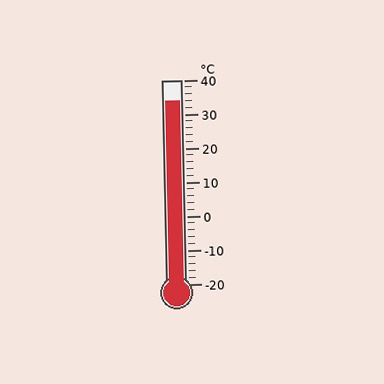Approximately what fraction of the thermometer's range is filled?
The thermometer is filled to approximately 90% of its range.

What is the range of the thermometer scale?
The thermometer scale ranges from -20°C to 40°C.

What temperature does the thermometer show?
The thermometer shows approximately 34°C.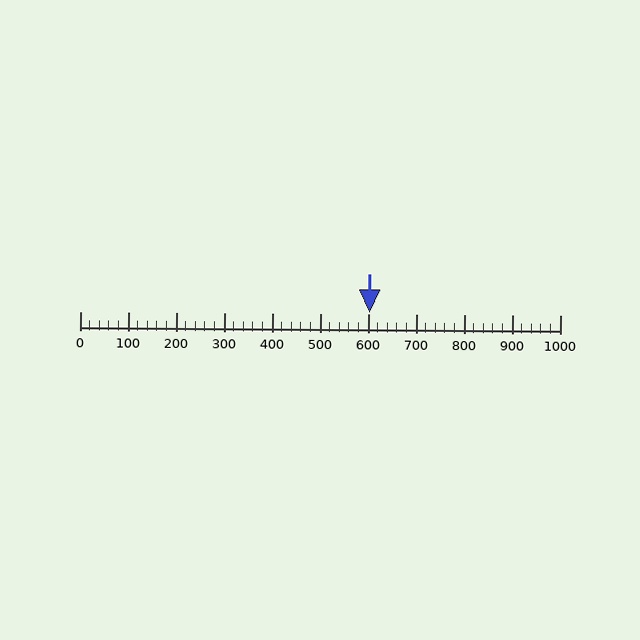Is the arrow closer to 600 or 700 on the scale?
The arrow is closer to 600.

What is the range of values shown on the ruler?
The ruler shows values from 0 to 1000.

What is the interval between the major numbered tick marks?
The major tick marks are spaced 100 units apart.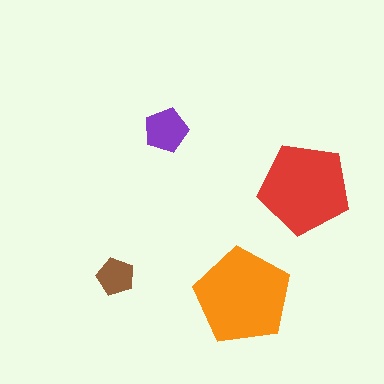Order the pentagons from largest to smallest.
the orange one, the red one, the purple one, the brown one.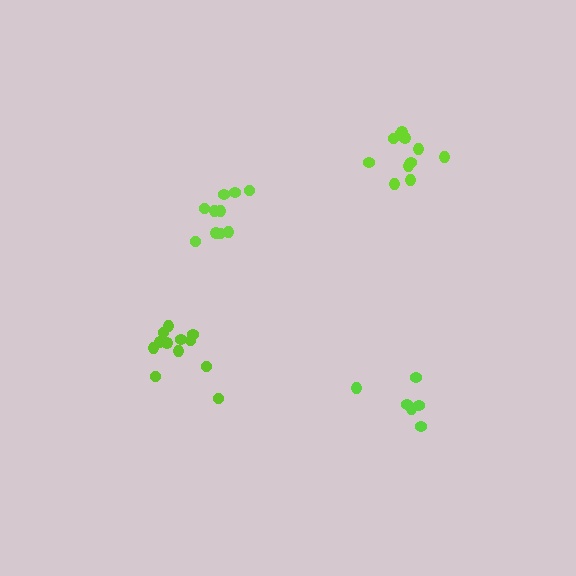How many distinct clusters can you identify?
There are 4 distinct clusters.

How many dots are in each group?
Group 1: 11 dots, Group 2: 10 dots, Group 3: 6 dots, Group 4: 12 dots (39 total).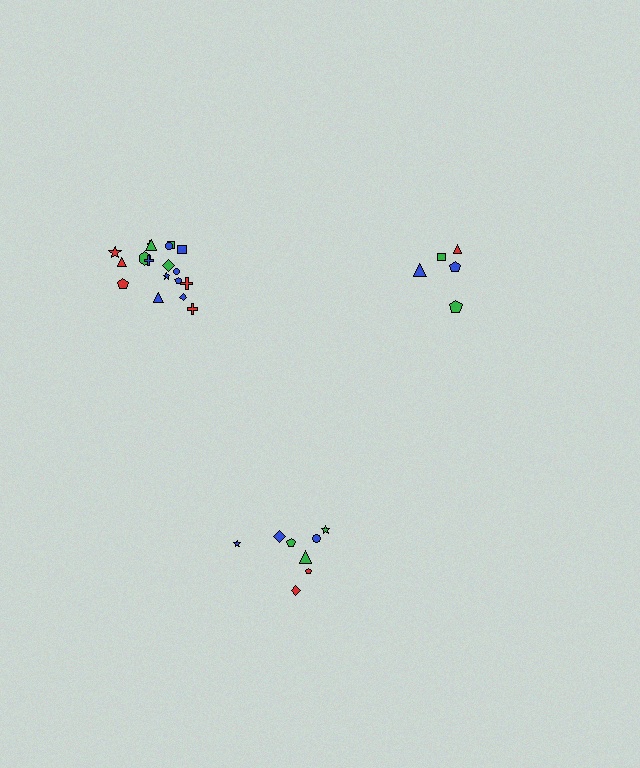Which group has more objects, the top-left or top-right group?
The top-left group.